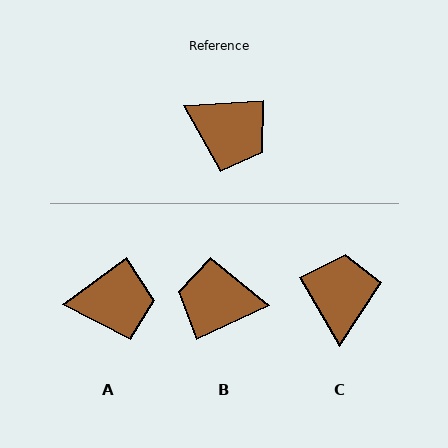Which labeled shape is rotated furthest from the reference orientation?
B, about 158 degrees away.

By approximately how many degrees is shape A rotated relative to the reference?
Approximately 34 degrees counter-clockwise.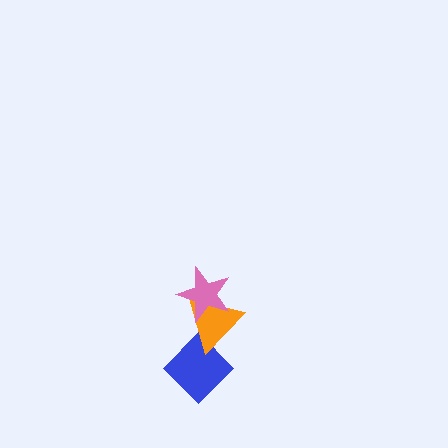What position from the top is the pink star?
The pink star is 1st from the top.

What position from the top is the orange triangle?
The orange triangle is 2nd from the top.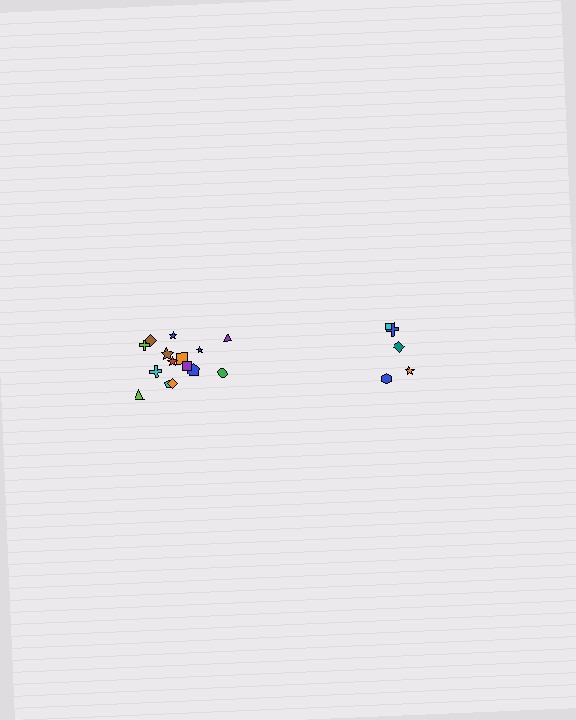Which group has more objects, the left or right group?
The left group.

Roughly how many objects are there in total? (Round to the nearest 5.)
Roughly 20 objects in total.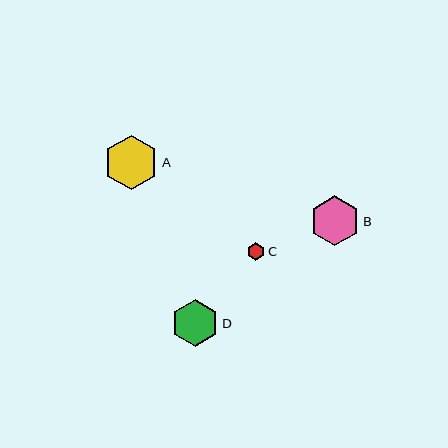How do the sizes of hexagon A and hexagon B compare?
Hexagon A and hexagon B are approximately the same size.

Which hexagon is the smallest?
Hexagon C is the smallest with a size of approximately 18 pixels.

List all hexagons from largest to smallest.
From largest to smallest: A, B, D, C.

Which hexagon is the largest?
Hexagon A is the largest with a size of approximately 55 pixels.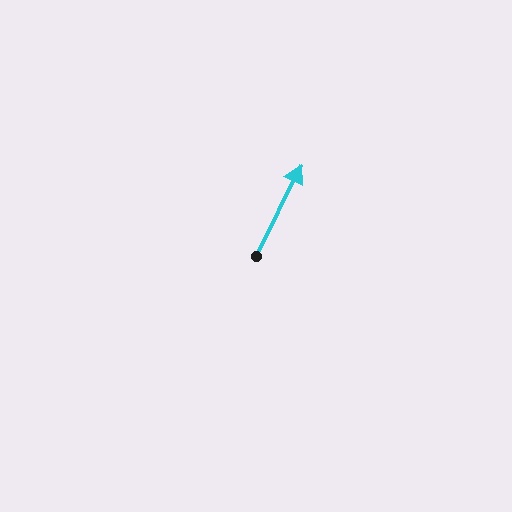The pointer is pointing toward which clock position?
Roughly 1 o'clock.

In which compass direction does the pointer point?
Northeast.